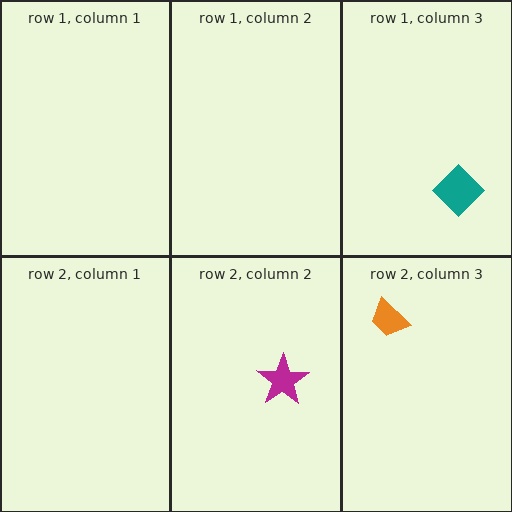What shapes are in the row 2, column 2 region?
The magenta star.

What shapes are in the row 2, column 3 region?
The orange trapezoid.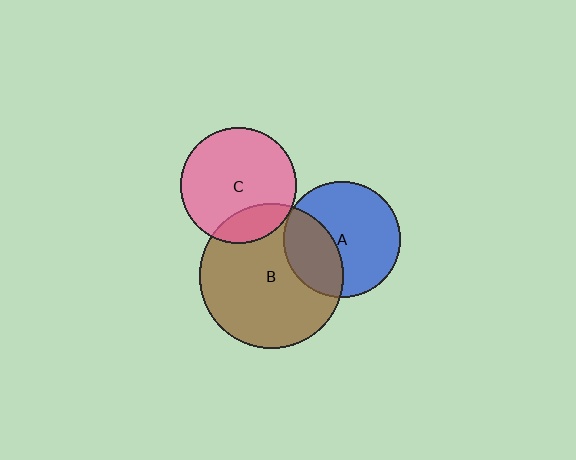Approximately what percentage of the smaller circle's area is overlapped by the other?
Approximately 20%.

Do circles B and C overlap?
Yes.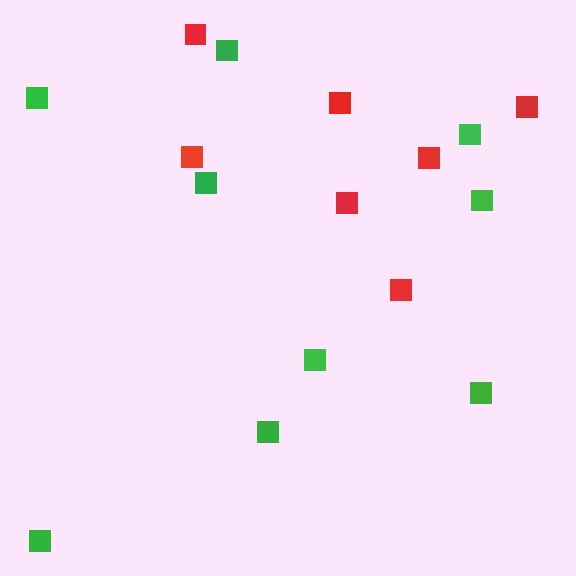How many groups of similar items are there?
There are 2 groups: one group of green squares (9) and one group of red squares (7).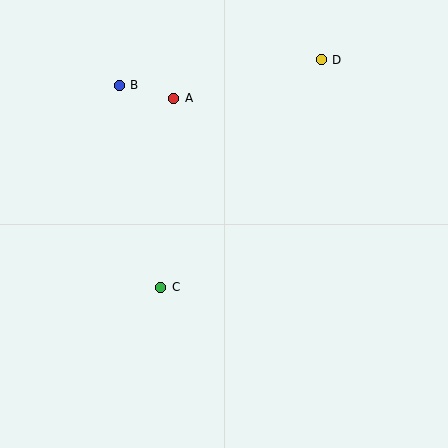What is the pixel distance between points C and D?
The distance between C and D is 279 pixels.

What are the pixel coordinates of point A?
Point A is at (174, 98).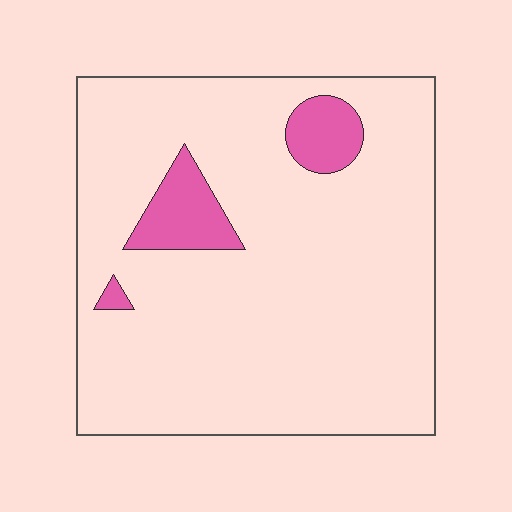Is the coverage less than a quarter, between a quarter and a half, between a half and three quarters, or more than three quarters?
Less than a quarter.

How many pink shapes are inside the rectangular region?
3.